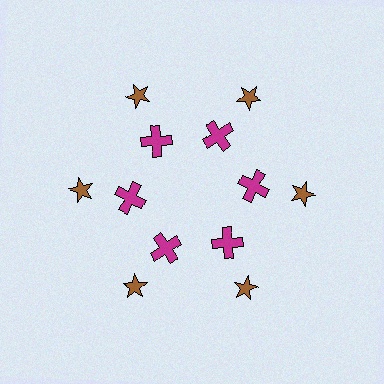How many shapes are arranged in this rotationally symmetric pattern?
There are 12 shapes, arranged in 6 groups of 2.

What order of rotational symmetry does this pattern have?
This pattern has 6-fold rotational symmetry.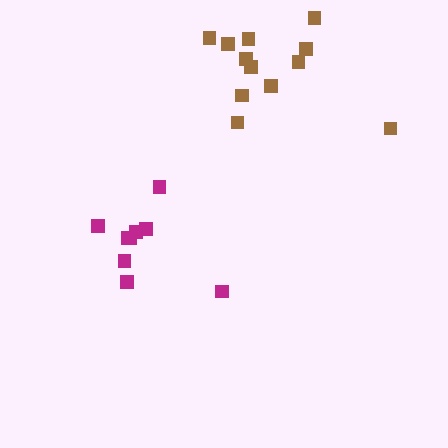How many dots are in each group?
Group 1: 12 dots, Group 2: 9 dots (21 total).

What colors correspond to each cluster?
The clusters are colored: brown, magenta.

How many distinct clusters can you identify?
There are 2 distinct clusters.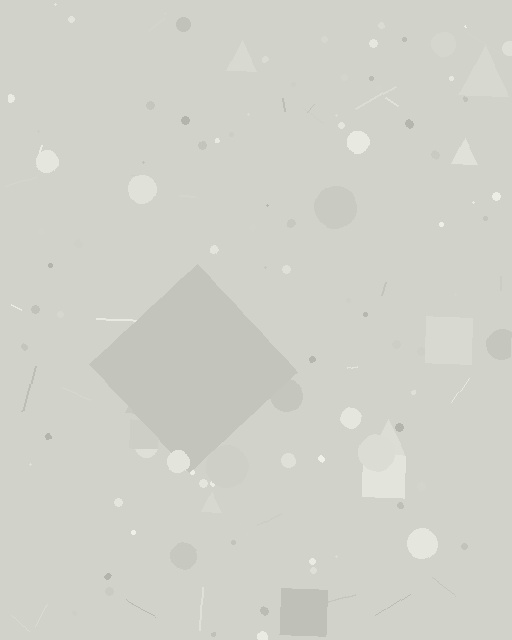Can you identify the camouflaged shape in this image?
The camouflaged shape is a diamond.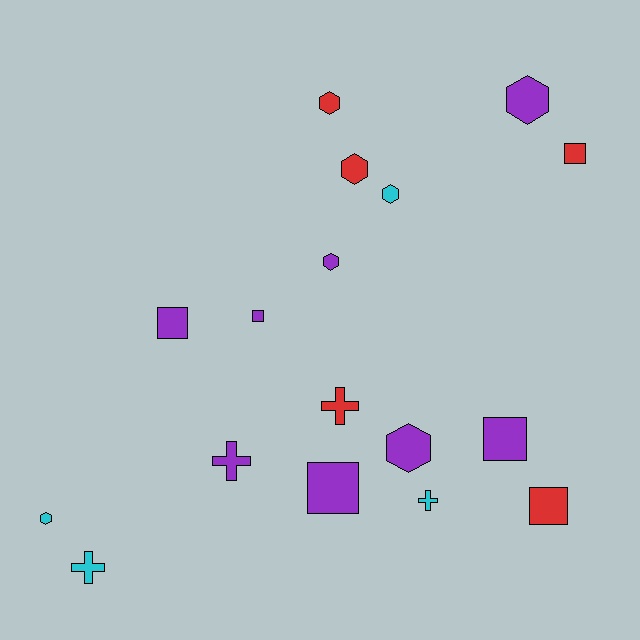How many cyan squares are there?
There are no cyan squares.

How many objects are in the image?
There are 17 objects.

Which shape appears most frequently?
Hexagon, with 7 objects.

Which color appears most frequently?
Purple, with 8 objects.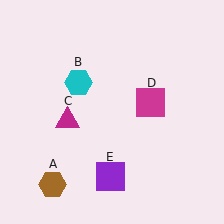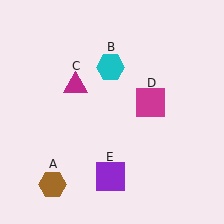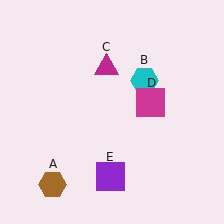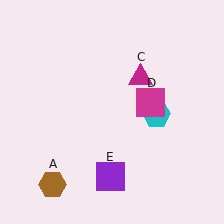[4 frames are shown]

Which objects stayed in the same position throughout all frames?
Brown hexagon (object A) and magenta square (object D) and purple square (object E) remained stationary.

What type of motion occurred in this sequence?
The cyan hexagon (object B), magenta triangle (object C) rotated clockwise around the center of the scene.